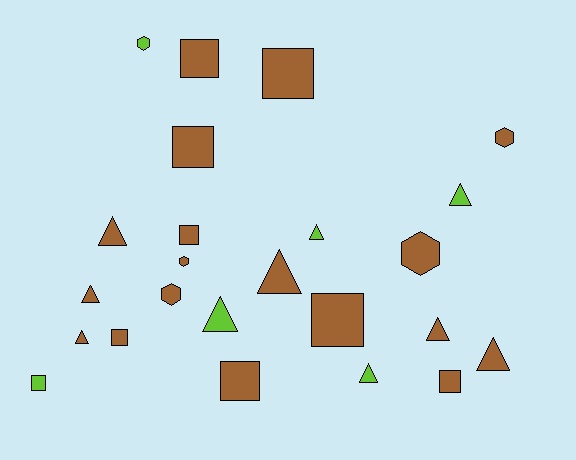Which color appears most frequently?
Brown, with 18 objects.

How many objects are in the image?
There are 24 objects.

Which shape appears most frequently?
Triangle, with 10 objects.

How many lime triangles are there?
There are 4 lime triangles.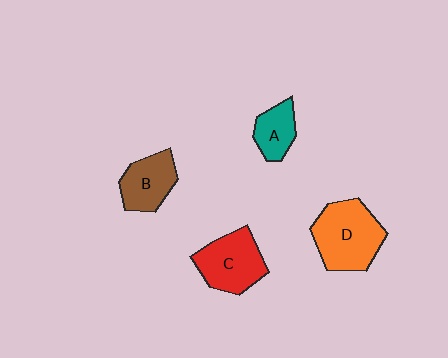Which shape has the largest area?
Shape D (orange).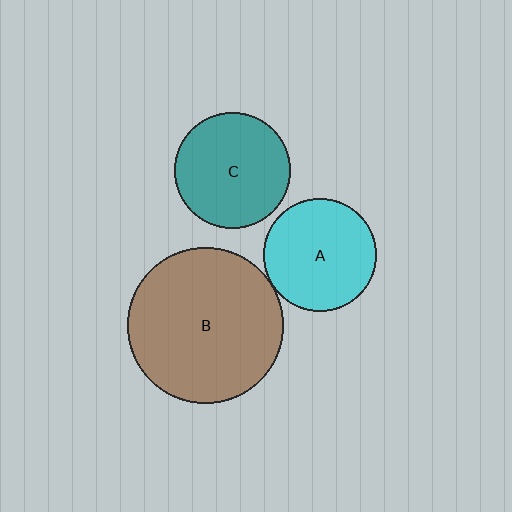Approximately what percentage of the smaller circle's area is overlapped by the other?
Approximately 5%.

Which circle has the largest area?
Circle B (brown).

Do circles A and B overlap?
Yes.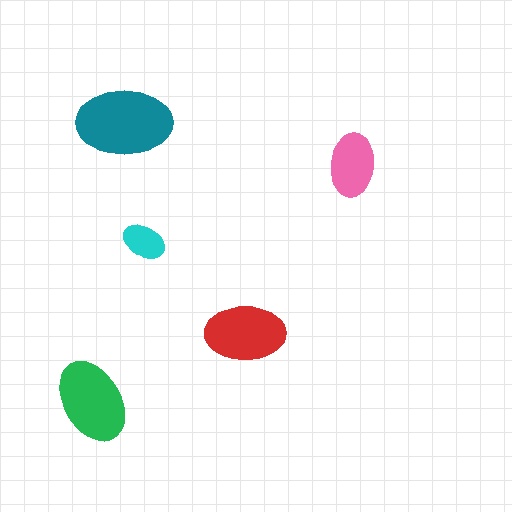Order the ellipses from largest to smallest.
the teal one, the green one, the red one, the pink one, the cyan one.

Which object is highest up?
The teal ellipse is topmost.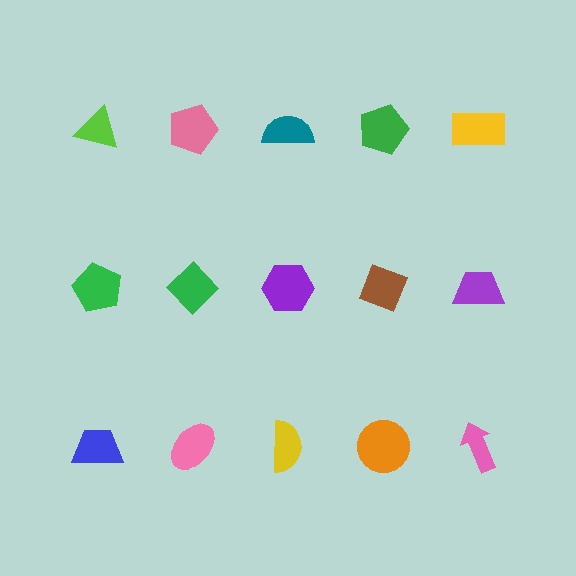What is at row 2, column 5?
A purple trapezoid.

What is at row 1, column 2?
A pink pentagon.